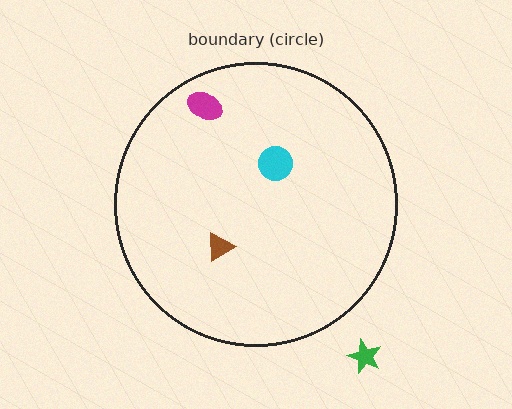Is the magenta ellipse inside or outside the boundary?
Inside.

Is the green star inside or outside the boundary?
Outside.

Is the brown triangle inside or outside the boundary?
Inside.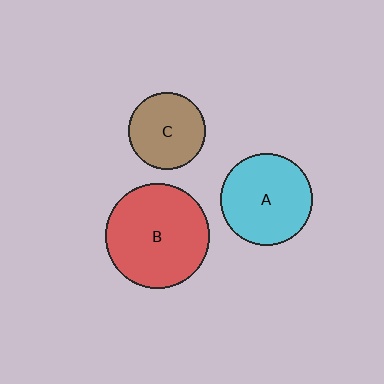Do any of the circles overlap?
No, none of the circles overlap.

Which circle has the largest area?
Circle B (red).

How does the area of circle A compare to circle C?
Approximately 1.4 times.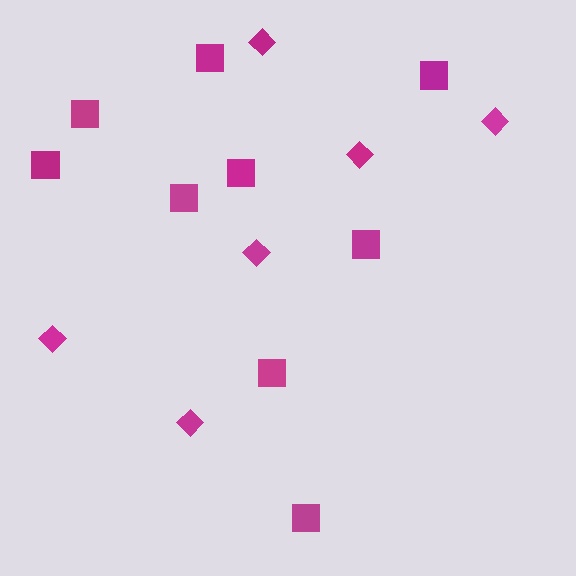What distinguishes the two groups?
There are 2 groups: one group of diamonds (6) and one group of squares (9).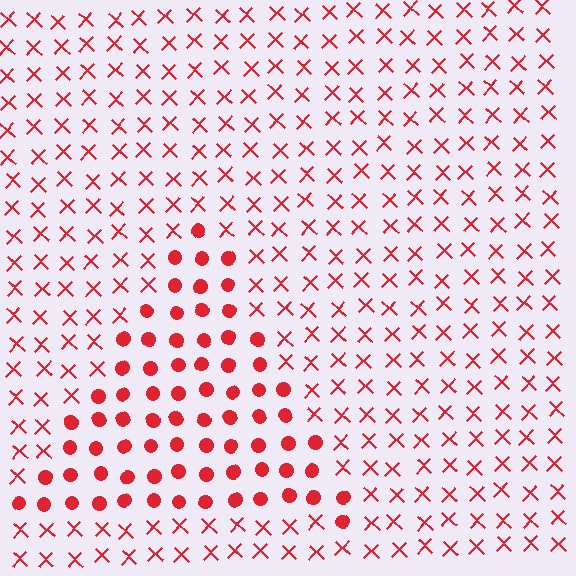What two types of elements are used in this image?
The image uses circles inside the triangle region and X marks outside it.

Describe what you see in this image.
The image is filled with small red elements arranged in a uniform grid. A triangle-shaped region contains circles, while the surrounding area contains X marks. The boundary is defined purely by the change in element shape.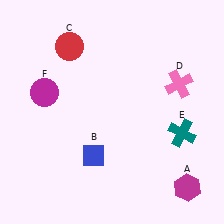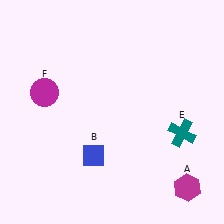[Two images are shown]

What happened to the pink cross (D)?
The pink cross (D) was removed in Image 2. It was in the top-right area of Image 1.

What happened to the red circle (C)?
The red circle (C) was removed in Image 2. It was in the top-left area of Image 1.